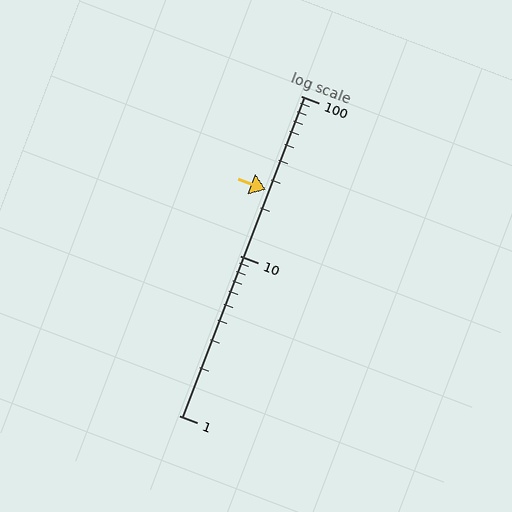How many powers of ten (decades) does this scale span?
The scale spans 2 decades, from 1 to 100.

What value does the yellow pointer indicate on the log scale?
The pointer indicates approximately 26.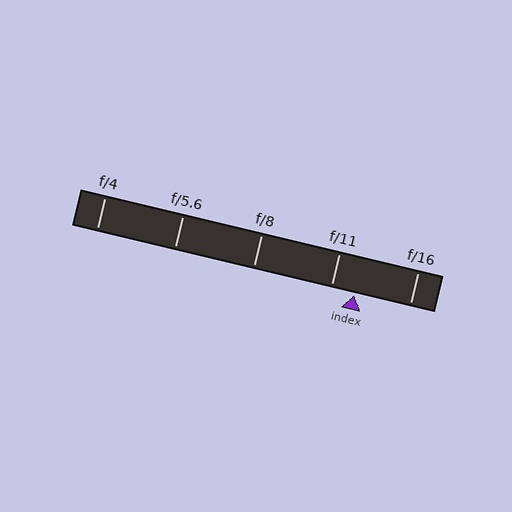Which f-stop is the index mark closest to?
The index mark is closest to f/11.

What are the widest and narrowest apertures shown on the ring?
The widest aperture shown is f/4 and the narrowest is f/16.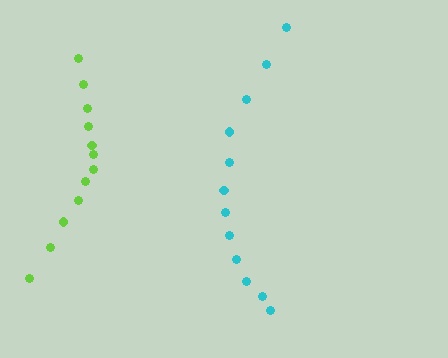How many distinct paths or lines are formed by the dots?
There are 2 distinct paths.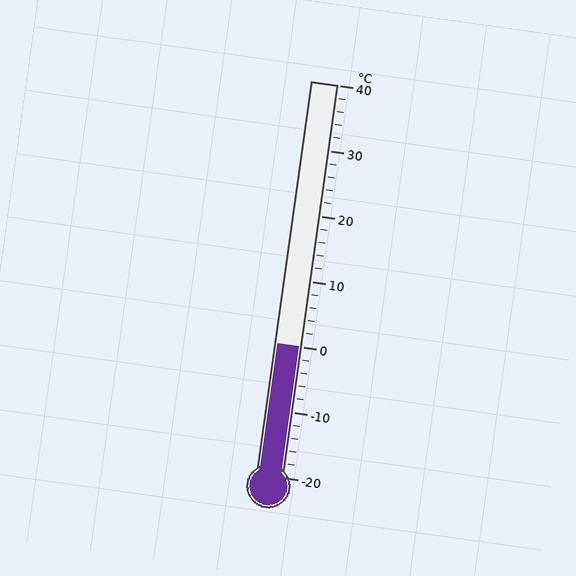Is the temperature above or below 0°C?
The temperature is at 0°C.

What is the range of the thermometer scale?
The thermometer scale ranges from -20°C to 40°C.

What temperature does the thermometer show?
The thermometer shows approximately 0°C.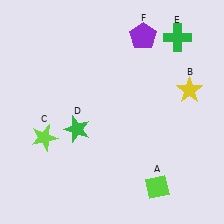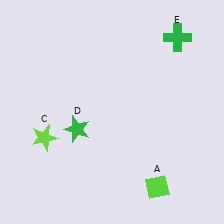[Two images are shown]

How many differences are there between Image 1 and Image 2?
There are 2 differences between the two images.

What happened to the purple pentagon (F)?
The purple pentagon (F) was removed in Image 2. It was in the top-right area of Image 1.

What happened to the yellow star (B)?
The yellow star (B) was removed in Image 2. It was in the top-right area of Image 1.